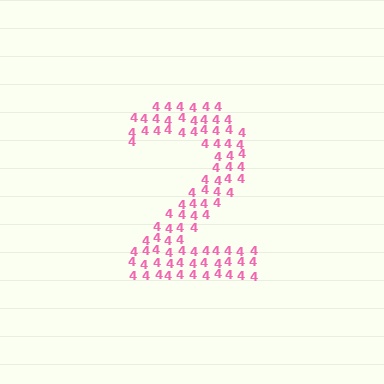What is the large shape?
The large shape is the digit 2.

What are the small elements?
The small elements are digit 4's.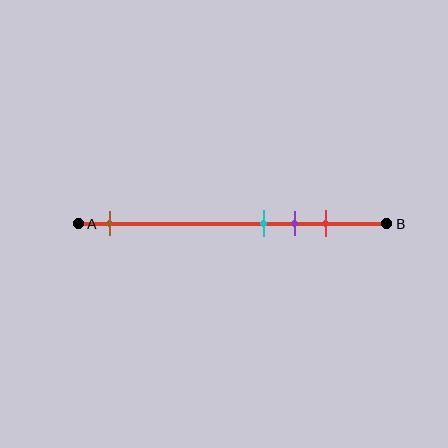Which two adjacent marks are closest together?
The cyan and purple marks are the closest adjacent pair.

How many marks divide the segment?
There are 4 marks dividing the segment.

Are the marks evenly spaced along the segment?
No, the marks are not evenly spaced.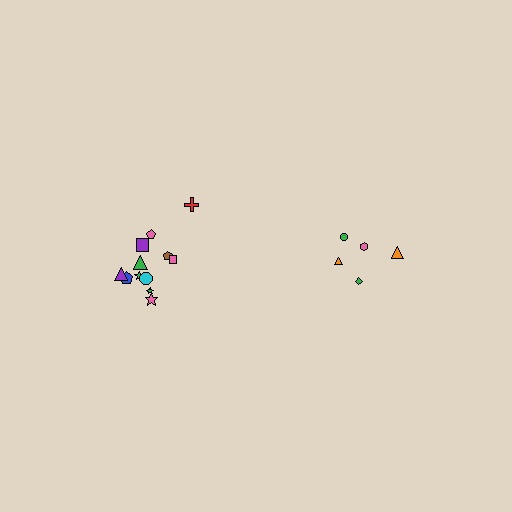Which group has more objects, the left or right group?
The left group.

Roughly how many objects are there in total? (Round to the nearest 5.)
Roughly 15 objects in total.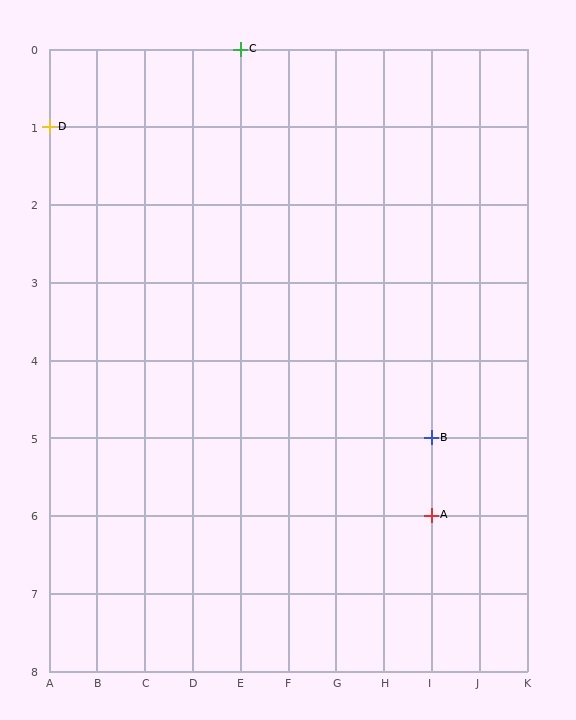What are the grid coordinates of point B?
Point B is at grid coordinates (I, 5).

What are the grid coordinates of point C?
Point C is at grid coordinates (E, 0).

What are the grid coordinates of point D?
Point D is at grid coordinates (A, 1).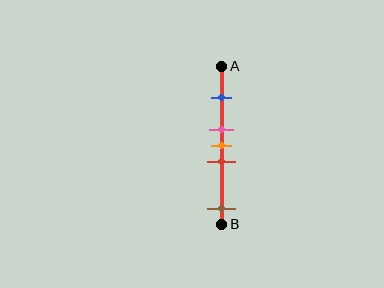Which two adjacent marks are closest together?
The pink and orange marks are the closest adjacent pair.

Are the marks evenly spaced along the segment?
No, the marks are not evenly spaced.